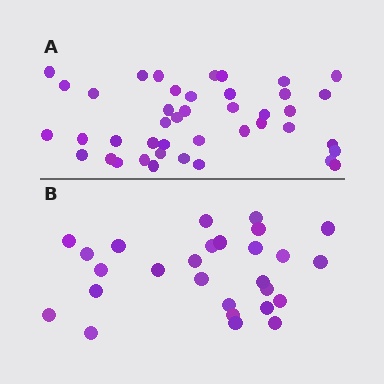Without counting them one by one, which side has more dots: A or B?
Region A (the top region) has more dots.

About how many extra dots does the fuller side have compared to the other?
Region A has approximately 15 more dots than region B.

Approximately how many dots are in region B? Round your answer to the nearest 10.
About 30 dots. (The exact count is 27, which rounds to 30.)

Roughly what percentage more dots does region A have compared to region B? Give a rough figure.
About 55% more.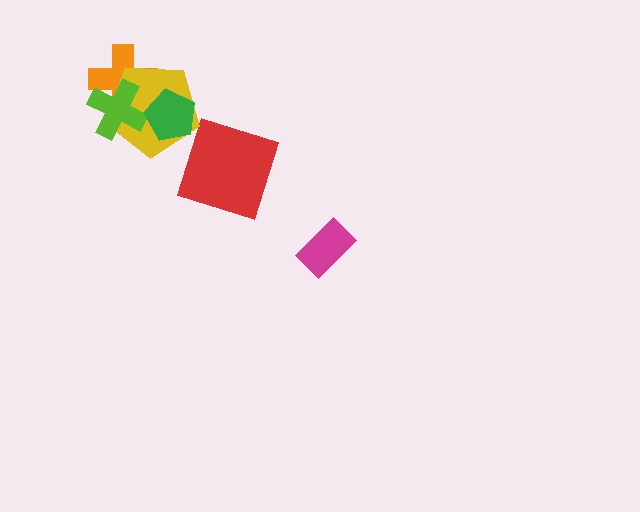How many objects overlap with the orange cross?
2 objects overlap with the orange cross.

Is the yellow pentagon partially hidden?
Yes, it is partially covered by another shape.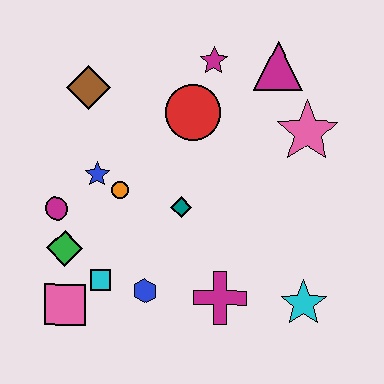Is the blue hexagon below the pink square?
No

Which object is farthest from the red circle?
The pink square is farthest from the red circle.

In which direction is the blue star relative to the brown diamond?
The blue star is below the brown diamond.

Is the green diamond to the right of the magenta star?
No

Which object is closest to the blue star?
The orange circle is closest to the blue star.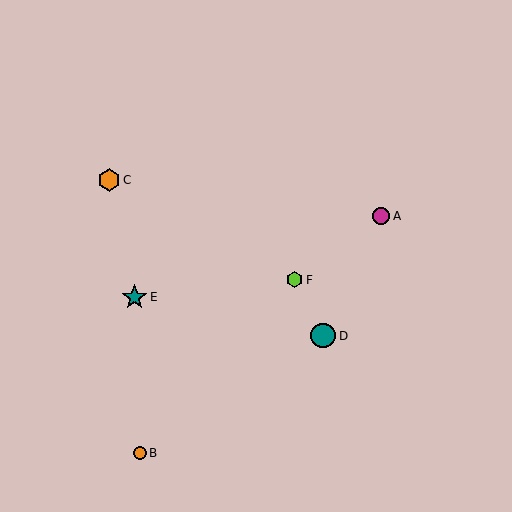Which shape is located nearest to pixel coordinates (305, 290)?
The lime hexagon (labeled F) at (294, 280) is nearest to that location.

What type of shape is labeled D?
Shape D is a teal circle.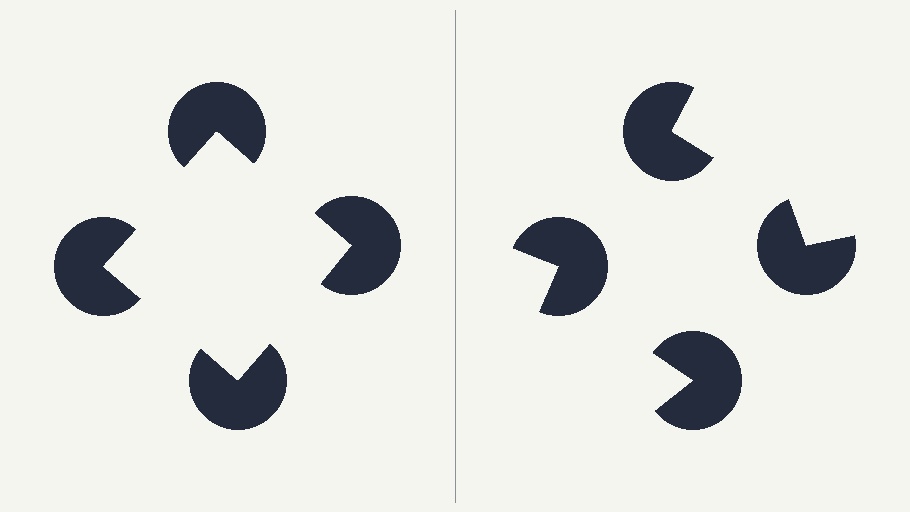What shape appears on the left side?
An illusory square.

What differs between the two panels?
The pac-man discs are positioned identically on both sides; only the wedge orientations differ. On the left they align to a square; on the right they are misaligned.